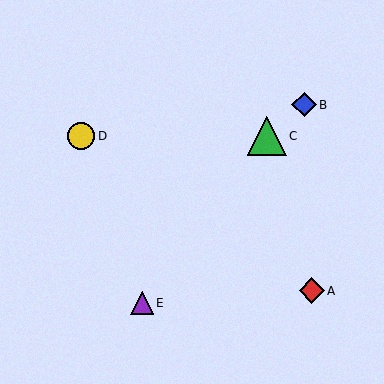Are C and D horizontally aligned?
Yes, both are at y≈136.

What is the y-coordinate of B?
Object B is at y≈105.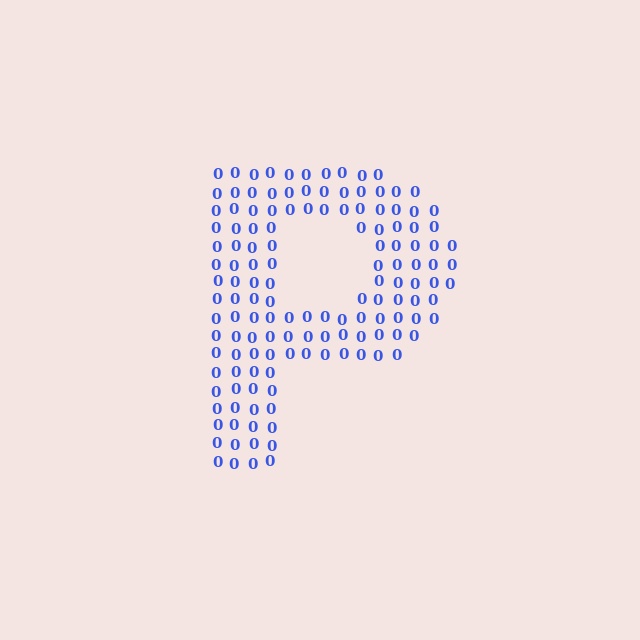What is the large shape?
The large shape is the letter P.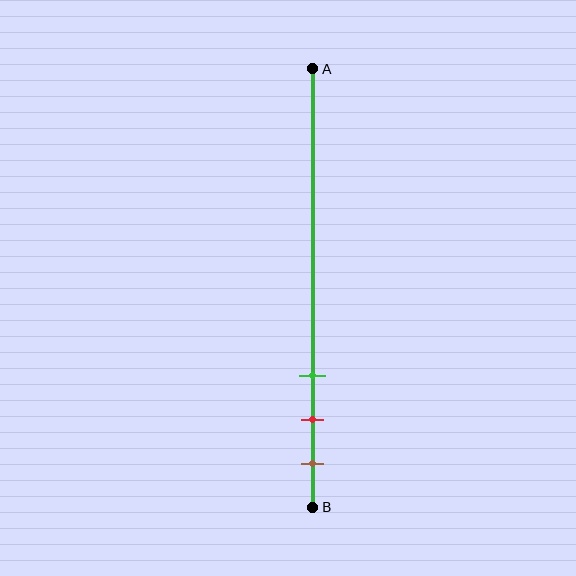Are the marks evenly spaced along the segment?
Yes, the marks are approximately evenly spaced.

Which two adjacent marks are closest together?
The red and brown marks are the closest adjacent pair.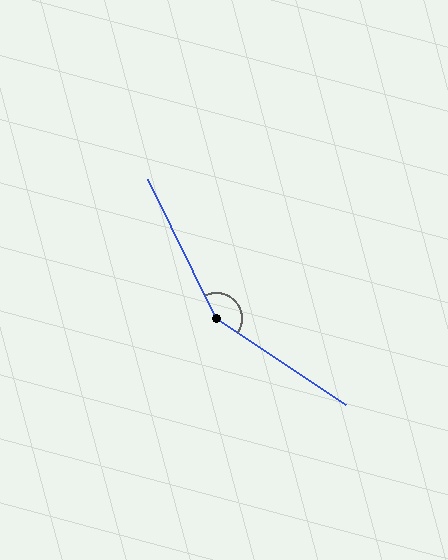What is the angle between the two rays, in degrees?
Approximately 150 degrees.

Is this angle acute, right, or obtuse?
It is obtuse.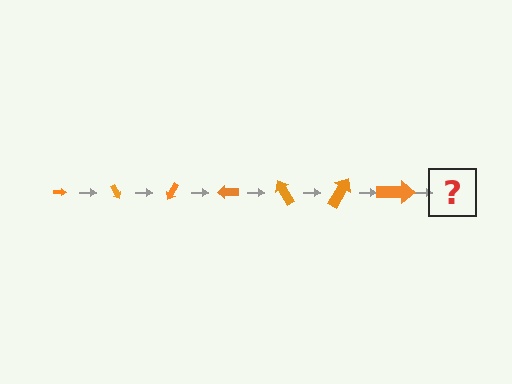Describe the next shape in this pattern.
It should be an arrow, larger than the previous one and rotated 420 degrees from the start.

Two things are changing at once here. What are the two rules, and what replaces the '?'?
The two rules are that the arrow grows larger each step and it rotates 60 degrees each step. The '?' should be an arrow, larger than the previous one and rotated 420 degrees from the start.